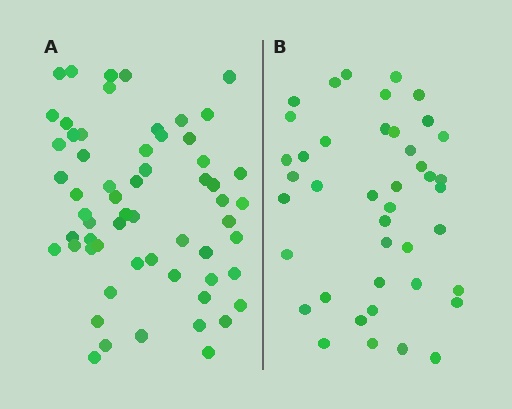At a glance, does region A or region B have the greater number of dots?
Region A (the left region) has more dots.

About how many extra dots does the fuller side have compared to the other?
Region A has approximately 20 more dots than region B.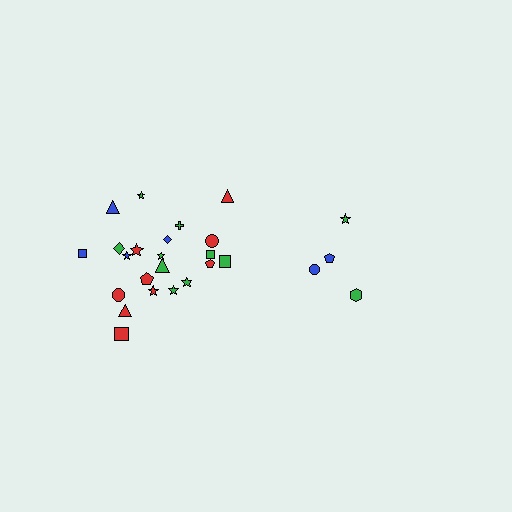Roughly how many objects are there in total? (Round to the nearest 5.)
Roughly 25 objects in total.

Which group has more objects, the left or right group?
The left group.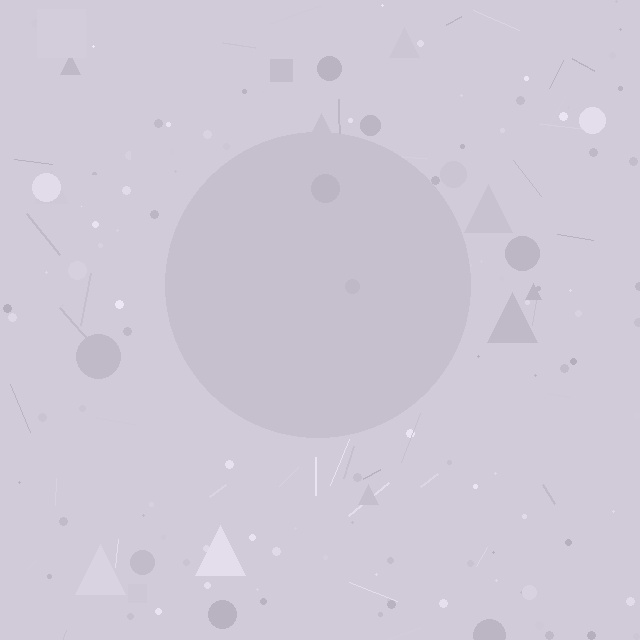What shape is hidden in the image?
A circle is hidden in the image.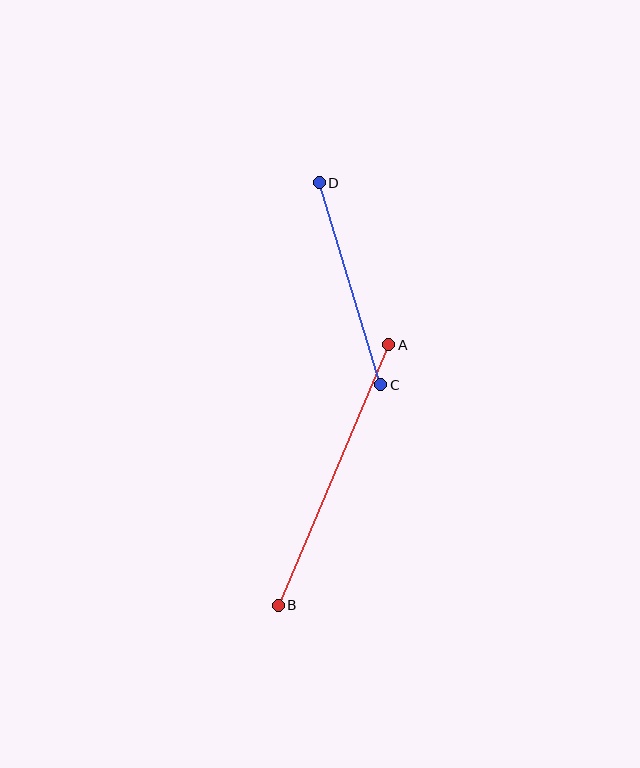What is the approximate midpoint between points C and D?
The midpoint is at approximately (350, 284) pixels.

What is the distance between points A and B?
The distance is approximately 283 pixels.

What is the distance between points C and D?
The distance is approximately 211 pixels.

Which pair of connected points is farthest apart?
Points A and B are farthest apart.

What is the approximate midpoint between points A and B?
The midpoint is at approximately (334, 475) pixels.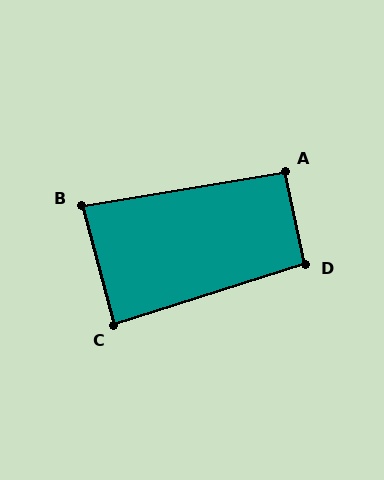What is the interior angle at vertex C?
Approximately 87 degrees (approximately right).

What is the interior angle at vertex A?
Approximately 93 degrees (approximately right).